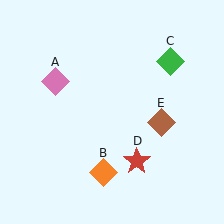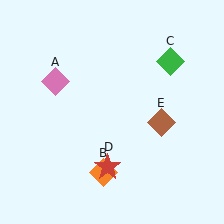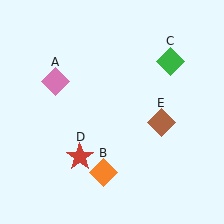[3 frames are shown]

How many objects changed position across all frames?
1 object changed position: red star (object D).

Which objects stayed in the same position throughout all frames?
Pink diamond (object A) and orange diamond (object B) and green diamond (object C) and brown diamond (object E) remained stationary.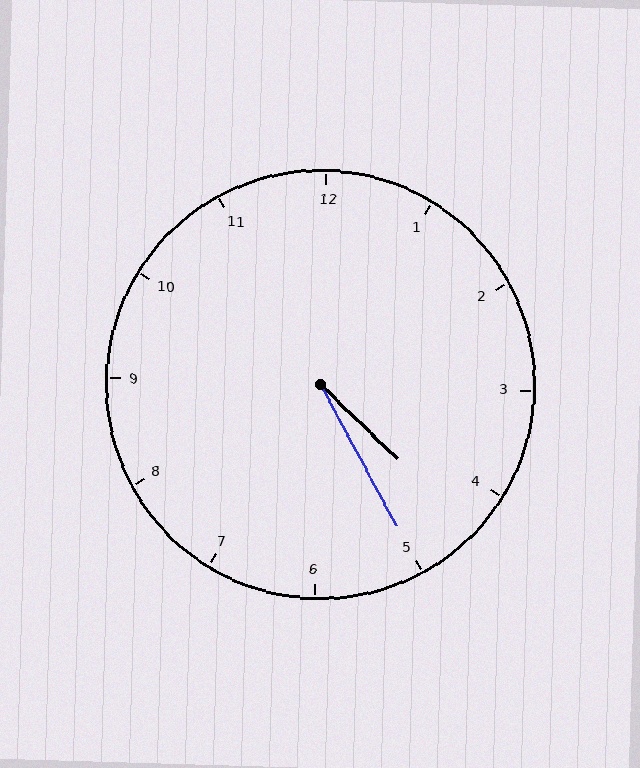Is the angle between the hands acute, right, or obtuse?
It is acute.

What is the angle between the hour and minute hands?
Approximately 18 degrees.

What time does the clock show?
4:25.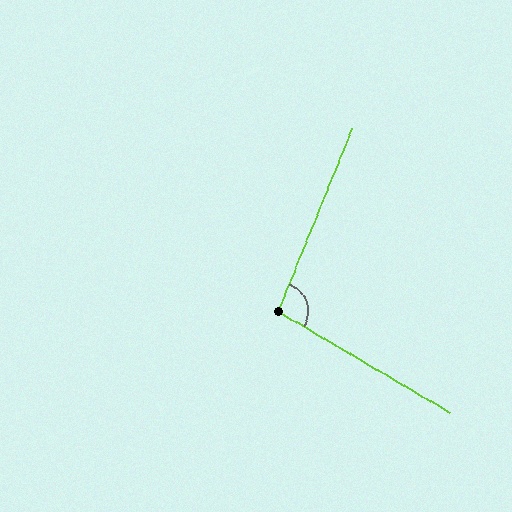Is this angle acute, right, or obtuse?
It is obtuse.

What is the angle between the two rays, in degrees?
Approximately 98 degrees.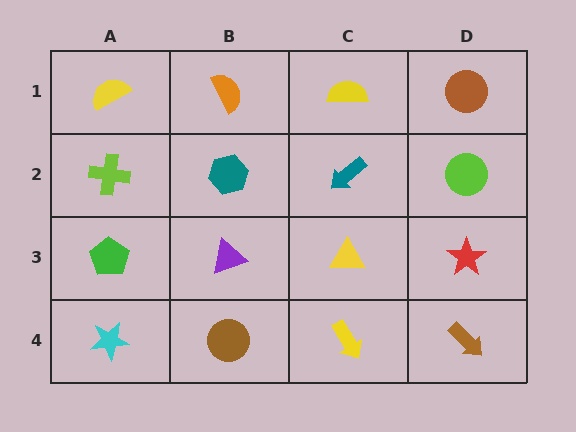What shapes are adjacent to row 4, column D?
A red star (row 3, column D), a yellow arrow (row 4, column C).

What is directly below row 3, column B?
A brown circle.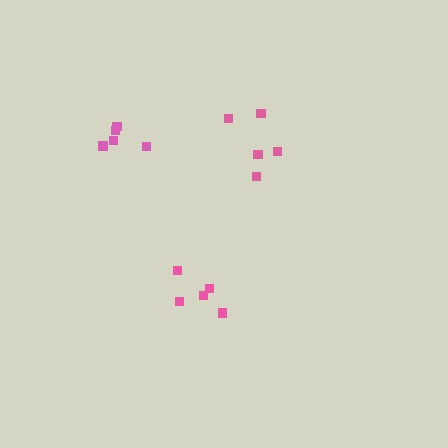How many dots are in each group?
Group 1: 5 dots, Group 2: 5 dots, Group 3: 5 dots (15 total).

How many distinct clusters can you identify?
There are 3 distinct clusters.